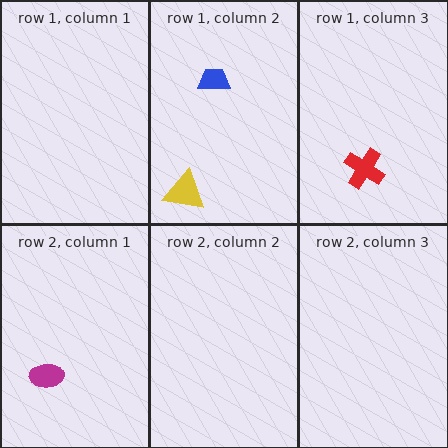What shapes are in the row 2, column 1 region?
The magenta ellipse.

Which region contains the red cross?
The row 1, column 3 region.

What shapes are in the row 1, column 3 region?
The red cross.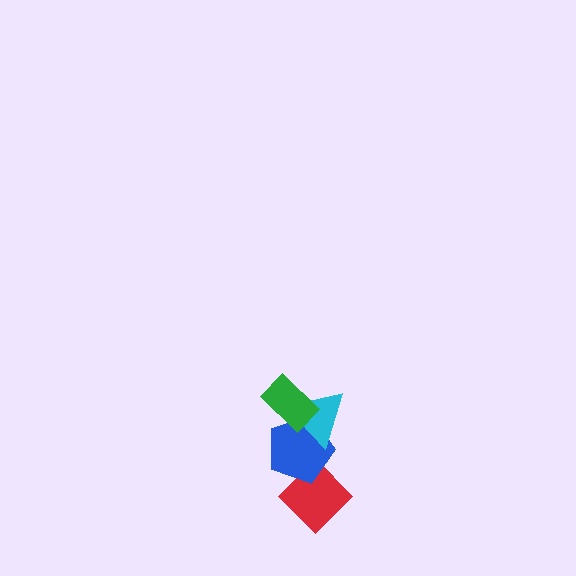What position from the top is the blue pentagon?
The blue pentagon is 3rd from the top.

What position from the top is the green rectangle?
The green rectangle is 1st from the top.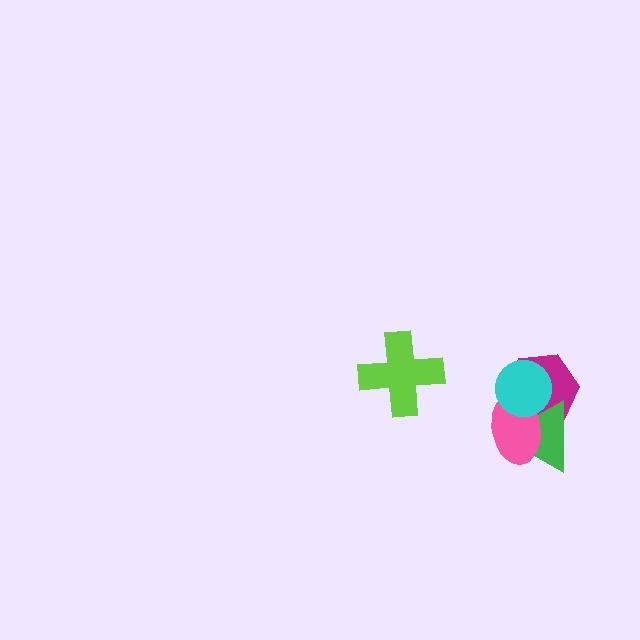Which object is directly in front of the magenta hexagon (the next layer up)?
The green triangle is directly in front of the magenta hexagon.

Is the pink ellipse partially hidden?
Yes, it is partially covered by another shape.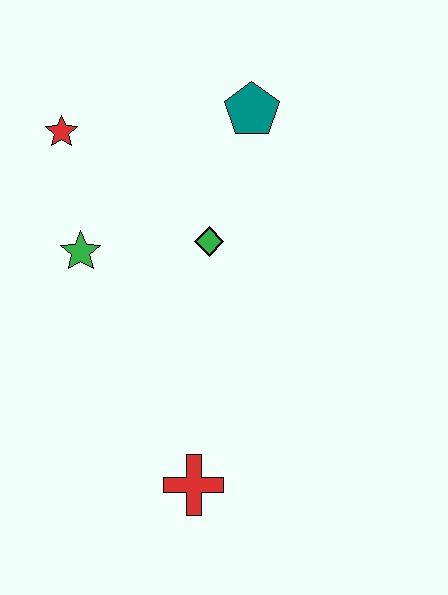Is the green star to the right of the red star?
Yes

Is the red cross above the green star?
No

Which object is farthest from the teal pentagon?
The red cross is farthest from the teal pentagon.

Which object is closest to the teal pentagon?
The green diamond is closest to the teal pentagon.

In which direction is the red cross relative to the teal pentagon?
The red cross is below the teal pentagon.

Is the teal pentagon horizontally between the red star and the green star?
No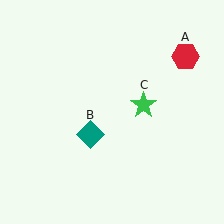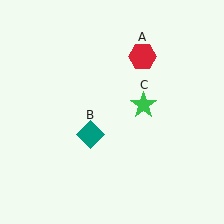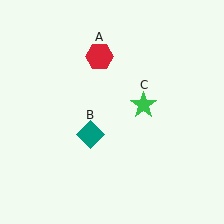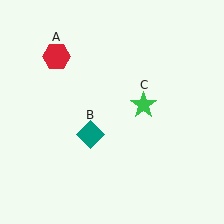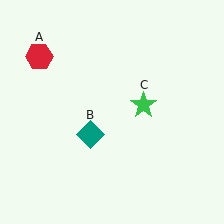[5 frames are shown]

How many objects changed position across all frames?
1 object changed position: red hexagon (object A).